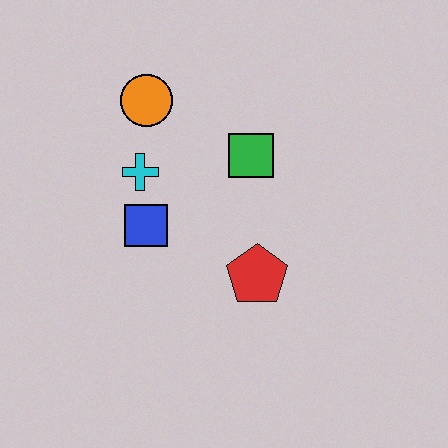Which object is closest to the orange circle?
The cyan cross is closest to the orange circle.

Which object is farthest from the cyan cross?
The red pentagon is farthest from the cyan cross.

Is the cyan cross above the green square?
No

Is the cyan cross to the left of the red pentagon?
Yes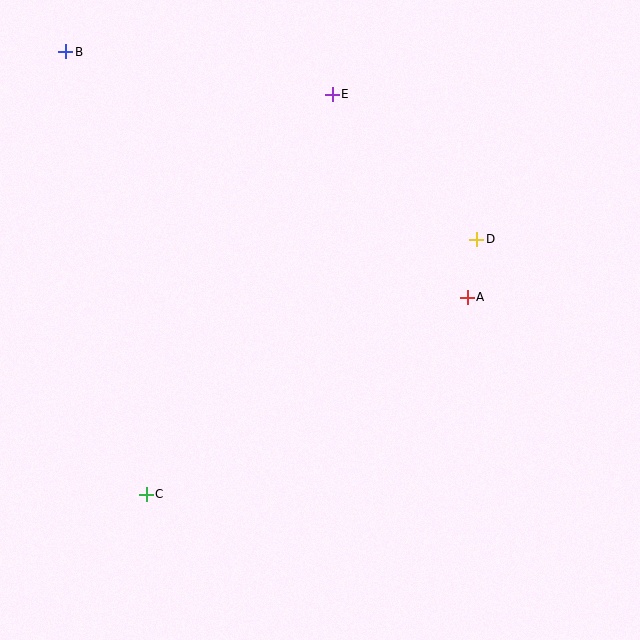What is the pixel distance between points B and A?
The distance between B and A is 471 pixels.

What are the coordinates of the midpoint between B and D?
The midpoint between B and D is at (271, 146).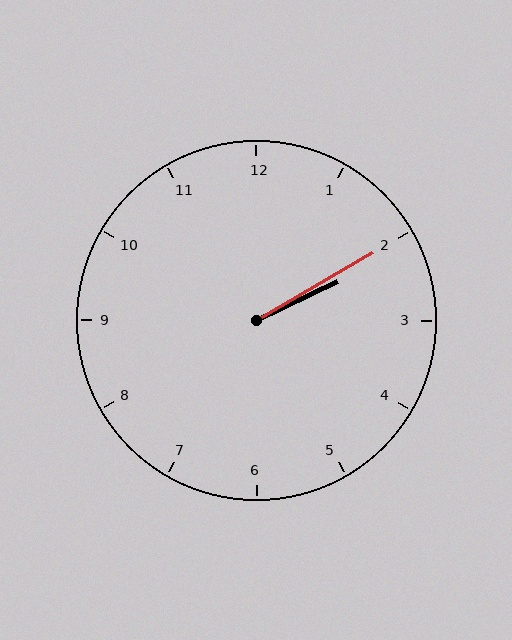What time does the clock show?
2:10.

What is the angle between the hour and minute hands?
Approximately 5 degrees.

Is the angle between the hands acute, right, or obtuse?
It is acute.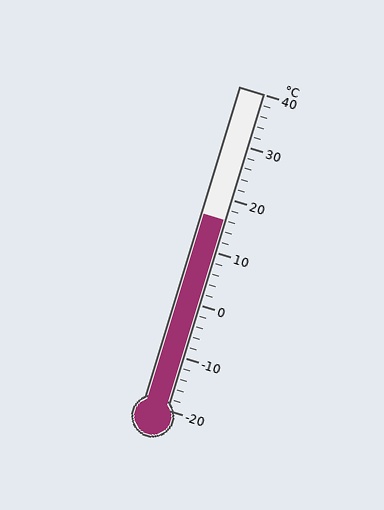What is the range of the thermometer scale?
The thermometer scale ranges from -20°C to 40°C.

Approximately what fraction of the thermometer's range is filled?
The thermometer is filled to approximately 60% of its range.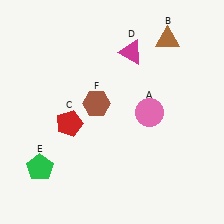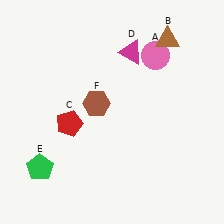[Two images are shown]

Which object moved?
The pink circle (A) moved up.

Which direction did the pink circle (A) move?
The pink circle (A) moved up.